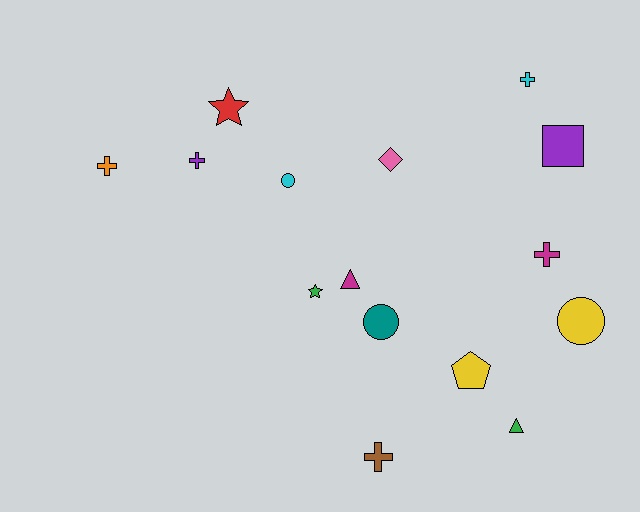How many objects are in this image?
There are 15 objects.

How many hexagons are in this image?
There are no hexagons.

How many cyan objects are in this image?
There are 2 cyan objects.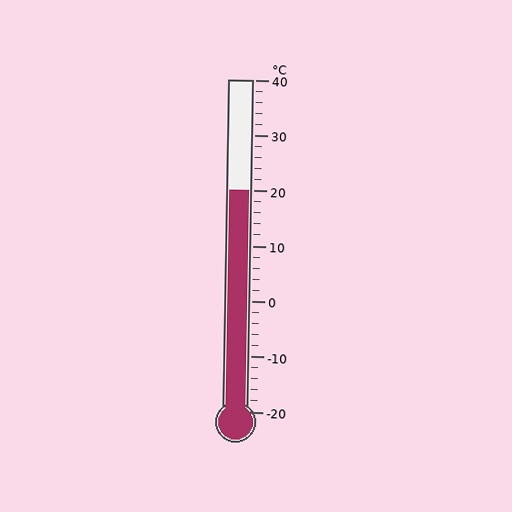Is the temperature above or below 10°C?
The temperature is above 10°C.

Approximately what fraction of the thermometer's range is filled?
The thermometer is filled to approximately 65% of its range.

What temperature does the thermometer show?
The thermometer shows approximately 20°C.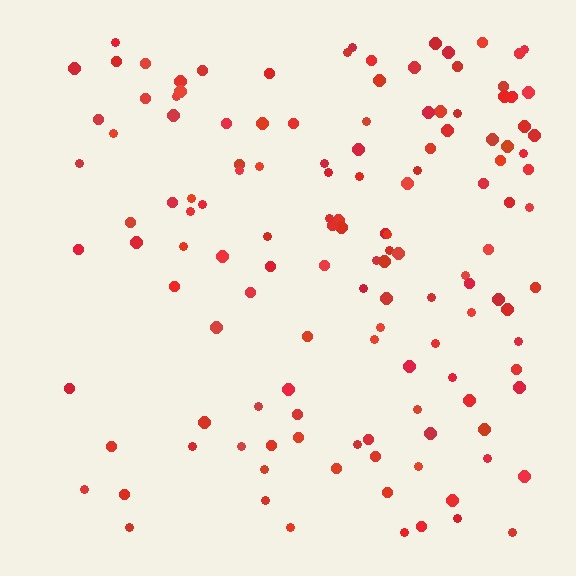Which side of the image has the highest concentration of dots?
The right.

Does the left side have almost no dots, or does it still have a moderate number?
Still a moderate number, just noticeably fewer than the right.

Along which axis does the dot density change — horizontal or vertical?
Horizontal.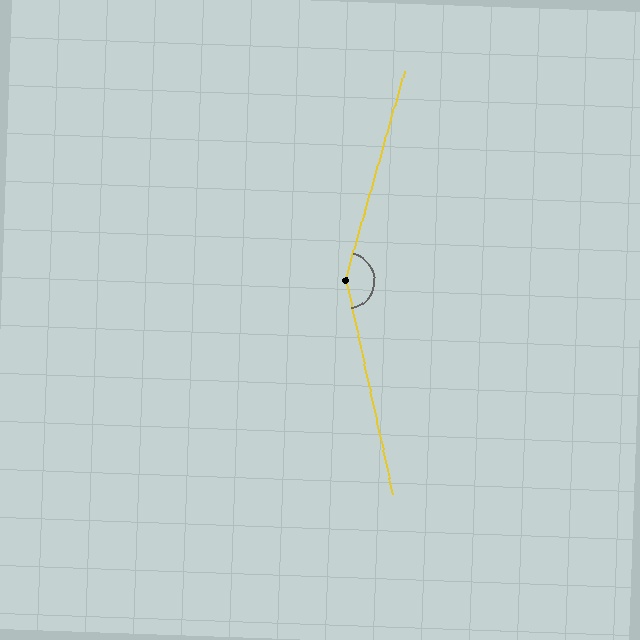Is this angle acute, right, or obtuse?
It is obtuse.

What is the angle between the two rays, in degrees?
Approximately 152 degrees.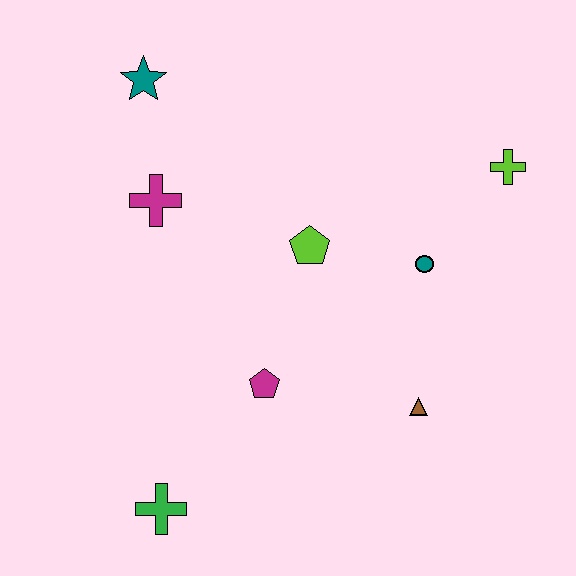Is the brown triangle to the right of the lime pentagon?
Yes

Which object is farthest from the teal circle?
The green cross is farthest from the teal circle.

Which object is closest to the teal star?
The magenta cross is closest to the teal star.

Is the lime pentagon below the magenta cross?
Yes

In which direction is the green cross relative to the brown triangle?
The green cross is to the left of the brown triangle.